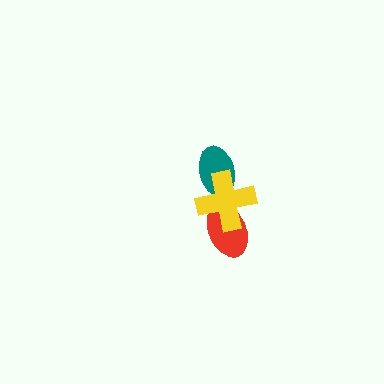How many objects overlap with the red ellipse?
1 object overlaps with the red ellipse.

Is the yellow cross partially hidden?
No, no other shape covers it.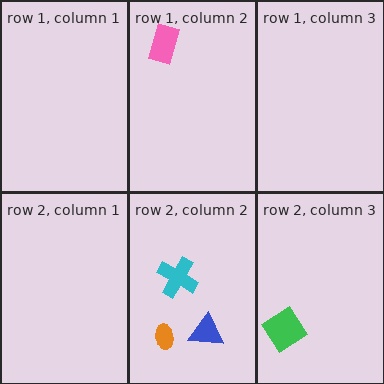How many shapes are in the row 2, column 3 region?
1.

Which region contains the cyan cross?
The row 2, column 2 region.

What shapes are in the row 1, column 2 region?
The pink rectangle.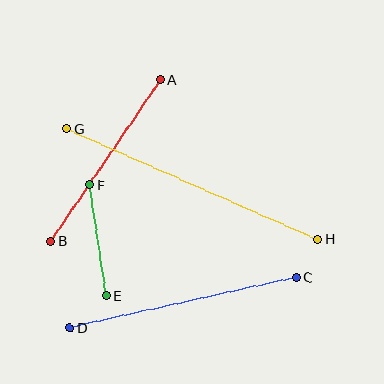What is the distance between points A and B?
The distance is approximately 196 pixels.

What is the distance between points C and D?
The distance is approximately 232 pixels.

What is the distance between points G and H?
The distance is approximately 274 pixels.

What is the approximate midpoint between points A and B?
The midpoint is at approximately (106, 160) pixels.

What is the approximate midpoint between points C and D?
The midpoint is at approximately (183, 302) pixels.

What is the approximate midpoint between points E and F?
The midpoint is at approximately (98, 240) pixels.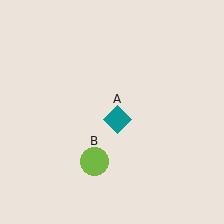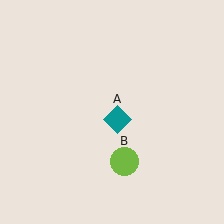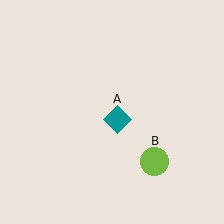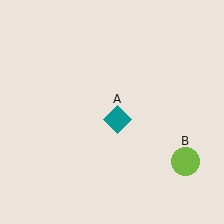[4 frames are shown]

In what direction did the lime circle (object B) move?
The lime circle (object B) moved right.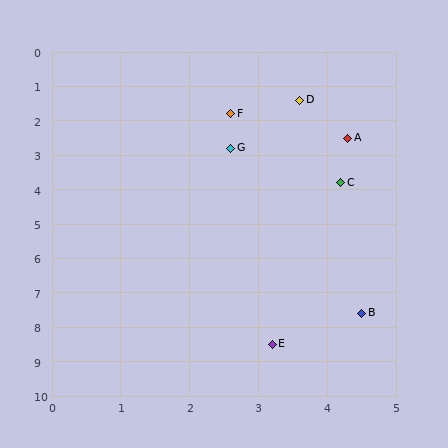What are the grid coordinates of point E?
Point E is at approximately (3.2, 8.5).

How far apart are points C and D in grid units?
Points C and D are about 2.5 grid units apart.